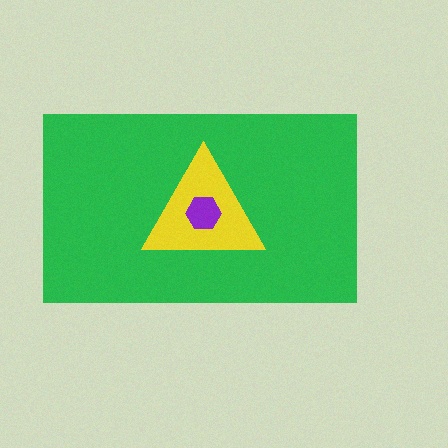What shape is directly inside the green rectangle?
The yellow triangle.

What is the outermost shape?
The green rectangle.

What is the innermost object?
The purple hexagon.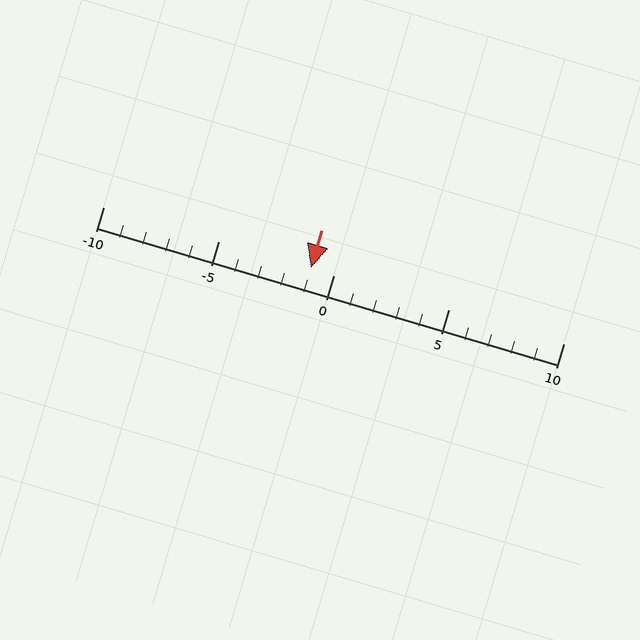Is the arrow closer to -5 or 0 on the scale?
The arrow is closer to 0.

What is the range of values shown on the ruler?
The ruler shows values from -10 to 10.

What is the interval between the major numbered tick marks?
The major tick marks are spaced 5 units apart.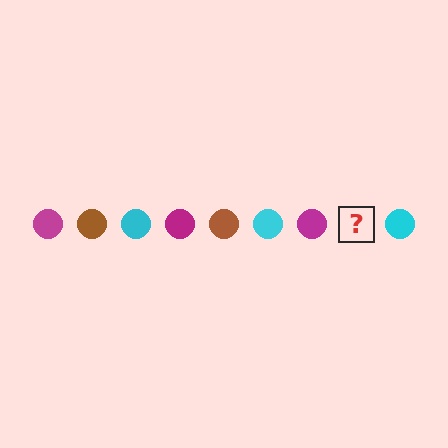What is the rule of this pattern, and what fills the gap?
The rule is that the pattern cycles through magenta, brown, cyan circles. The gap should be filled with a brown circle.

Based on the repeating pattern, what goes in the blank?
The blank should be a brown circle.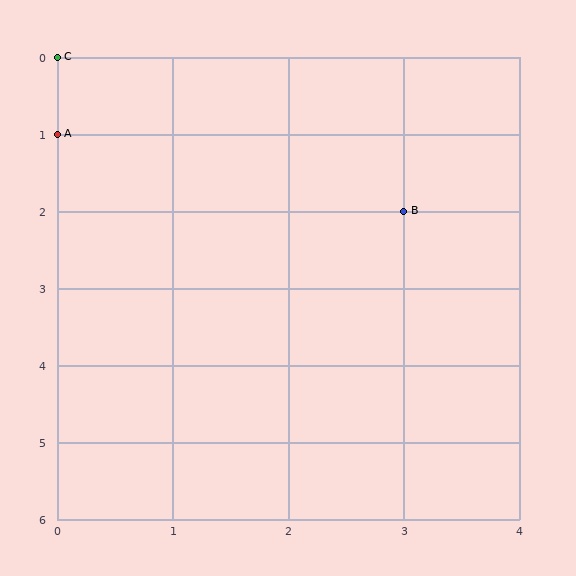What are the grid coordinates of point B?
Point B is at grid coordinates (3, 2).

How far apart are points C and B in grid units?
Points C and B are 3 columns and 2 rows apart (about 3.6 grid units diagonally).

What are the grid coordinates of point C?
Point C is at grid coordinates (0, 0).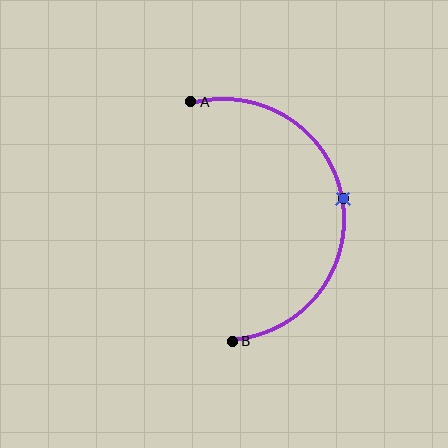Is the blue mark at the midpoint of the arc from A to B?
Yes. The blue mark lies on the arc at equal arc-length from both A and B — it is the arc midpoint.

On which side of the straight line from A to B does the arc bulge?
The arc bulges to the right of the straight line connecting A and B.